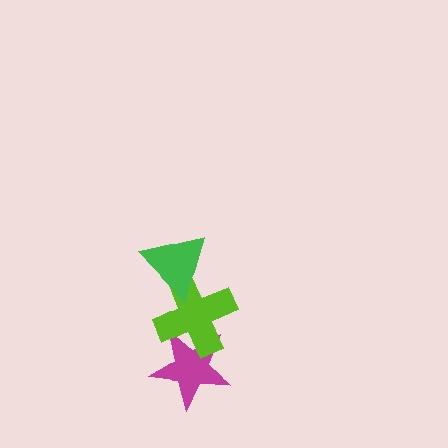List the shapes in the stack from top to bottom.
From top to bottom: the green triangle, the lime cross, the magenta star.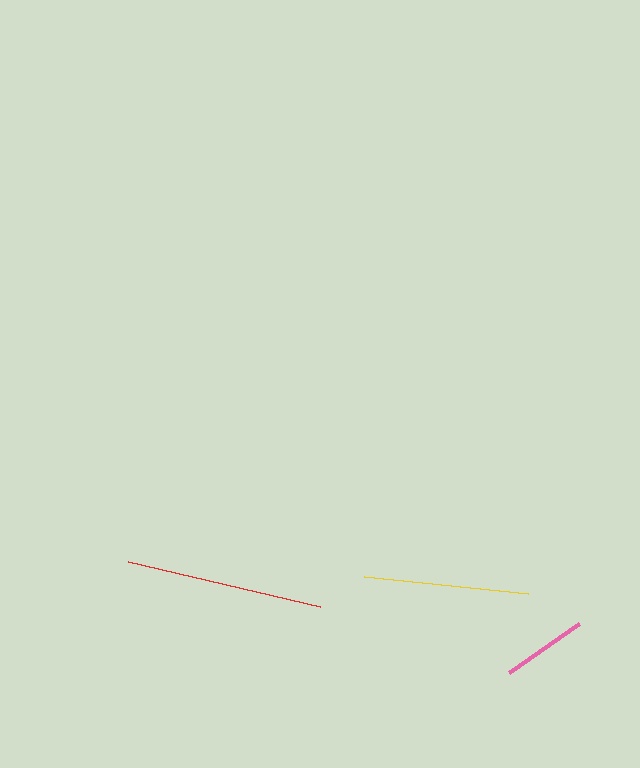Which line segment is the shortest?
The pink line is the shortest at approximately 86 pixels.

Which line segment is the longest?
The red line is the longest at approximately 197 pixels.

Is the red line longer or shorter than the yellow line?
The red line is longer than the yellow line.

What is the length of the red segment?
The red segment is approximately 197 pixels long.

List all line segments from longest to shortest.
From longest to shortest: red, yellow, pink.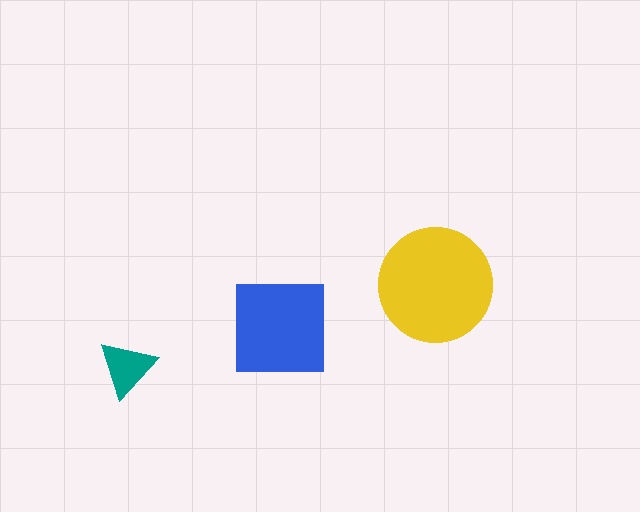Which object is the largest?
The yellow circle.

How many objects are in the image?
There are 3 objects in the image.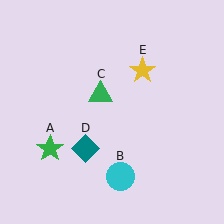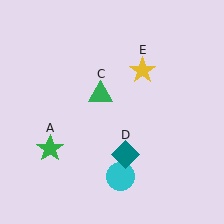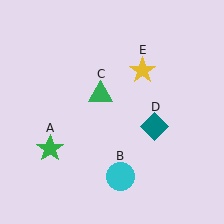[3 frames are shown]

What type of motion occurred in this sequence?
The teal diamond (object D) rotated counterclockwise around the center of the scene.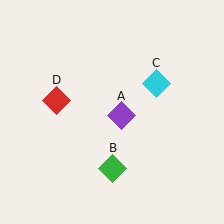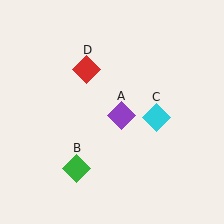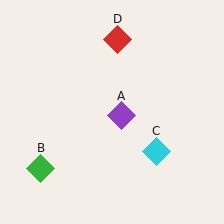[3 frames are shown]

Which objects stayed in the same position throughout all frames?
Purple diamond (object A) remained stationary.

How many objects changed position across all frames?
3 objects changed position: green diamond (object B), cyan diamond (object C), red diamond (object D).